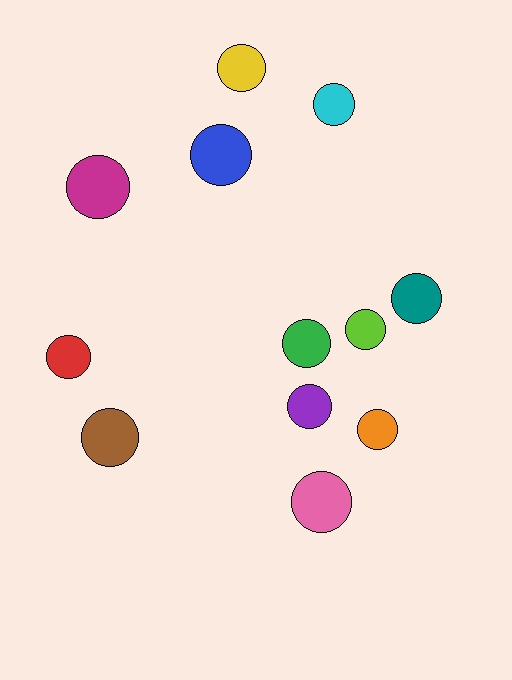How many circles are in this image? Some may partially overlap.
There are 12 circles.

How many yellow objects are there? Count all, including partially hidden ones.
There is 1 yellow object.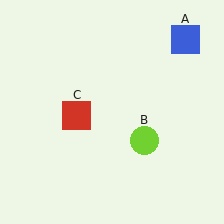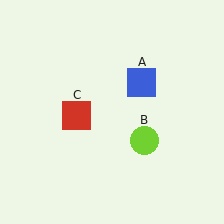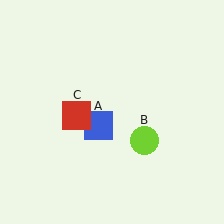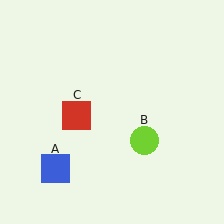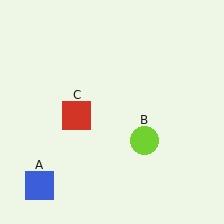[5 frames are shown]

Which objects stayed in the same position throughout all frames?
Lime circle (object B) and red square (object C) remained stationary.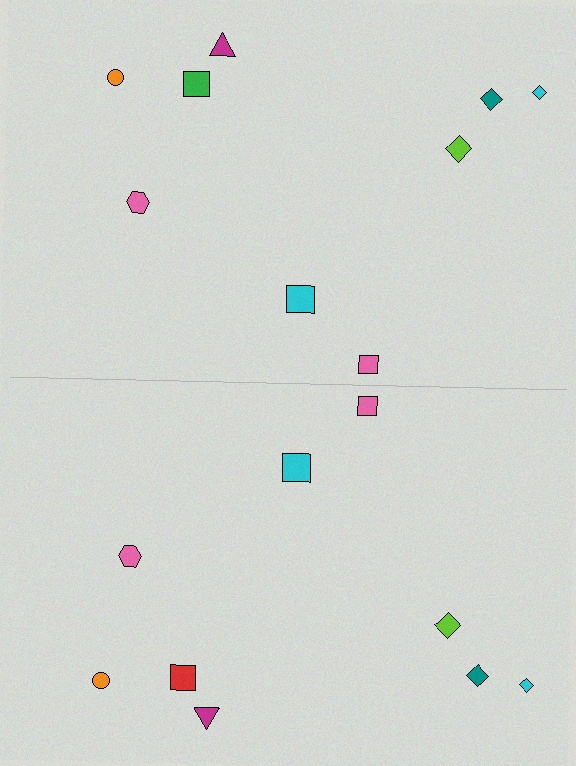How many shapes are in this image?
There are 18 shapes in this image.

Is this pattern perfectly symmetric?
No, the pattern is not perfectly symmetric. The red square on the bottom side breaks the symmetry — its mirror counterpart is green.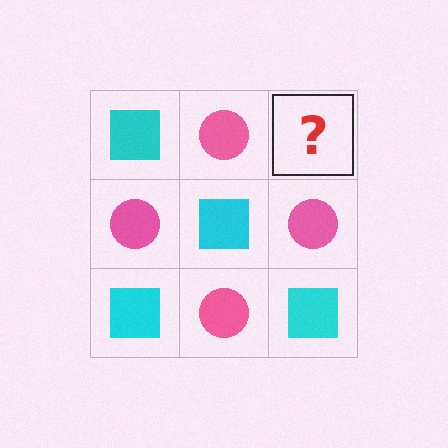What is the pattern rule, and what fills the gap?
The rule is that it alternates cyan square and pink circle in a checkerboard pattern. The gap should be filled with a cyan square.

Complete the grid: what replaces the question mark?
The question mark should be replaced with a cyan square.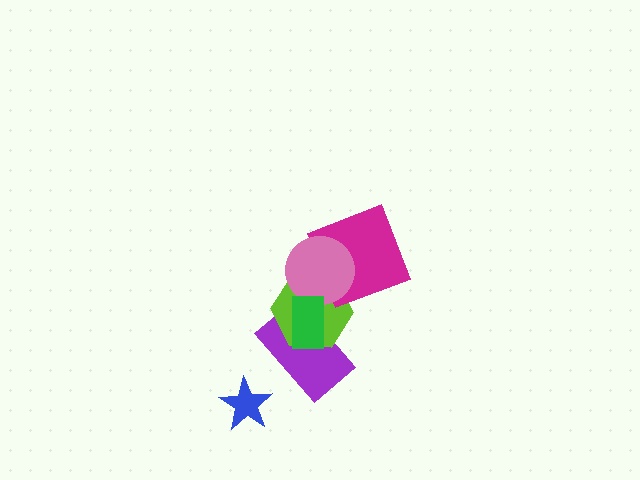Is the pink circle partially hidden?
Yes, it is partially covered by another shape.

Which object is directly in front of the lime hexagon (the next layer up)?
The magenta square is directly in front of the lime hexagon.